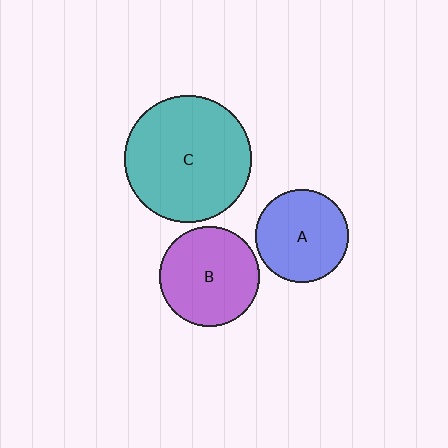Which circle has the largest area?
Circle C (teal).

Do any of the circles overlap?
No, none of the circles overlap.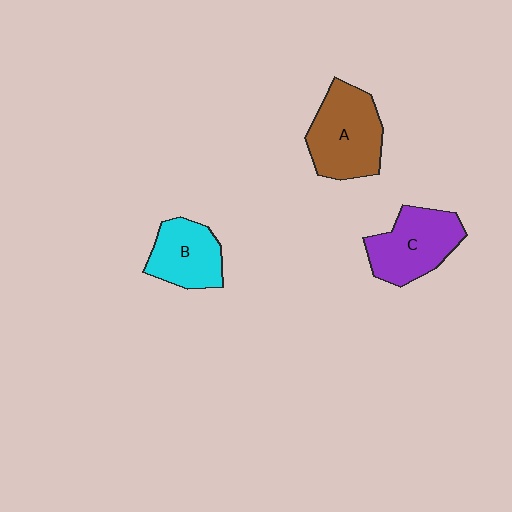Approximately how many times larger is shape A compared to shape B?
Approximately 1.4 times.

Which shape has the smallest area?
Shape B (cyan).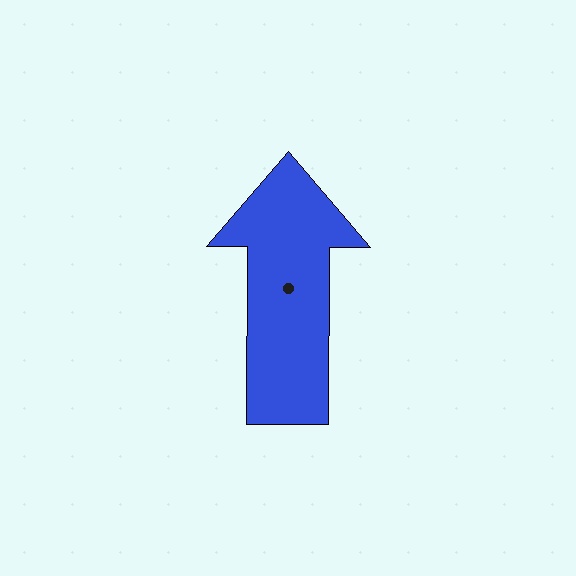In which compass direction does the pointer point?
North.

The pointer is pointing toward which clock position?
Roughly 12 o'clock.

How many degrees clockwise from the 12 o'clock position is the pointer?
Approximately 0 degrees.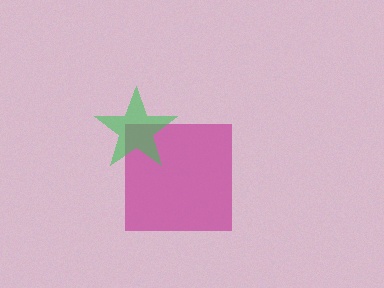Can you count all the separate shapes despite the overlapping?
Yes, there are 2 separate shapes.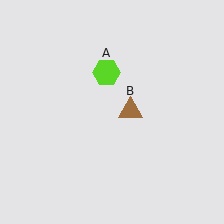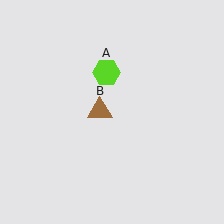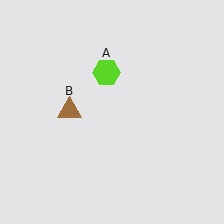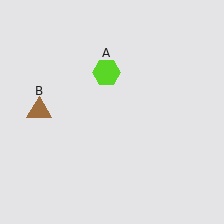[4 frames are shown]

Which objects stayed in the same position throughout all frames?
Lime hexagon (object A) remained stationary.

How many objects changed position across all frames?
1 object changed position: brown triangle (object B).